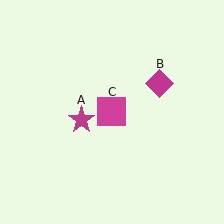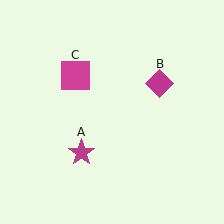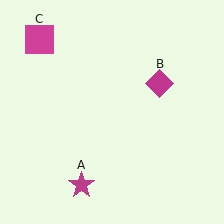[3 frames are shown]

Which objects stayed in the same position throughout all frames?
Magenta diamond (object B) remained stationary.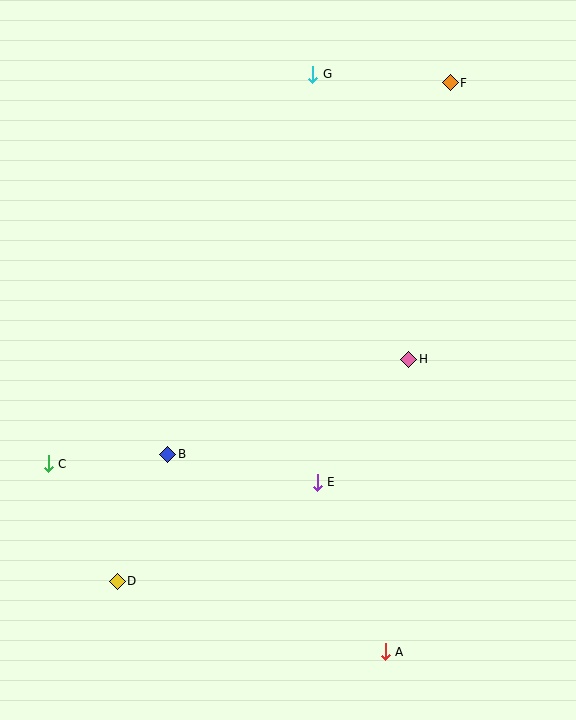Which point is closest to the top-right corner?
Point F is closest to the top-right corner.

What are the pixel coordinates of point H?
Point H is at (409, 359).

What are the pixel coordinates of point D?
Point D is at (117, 581).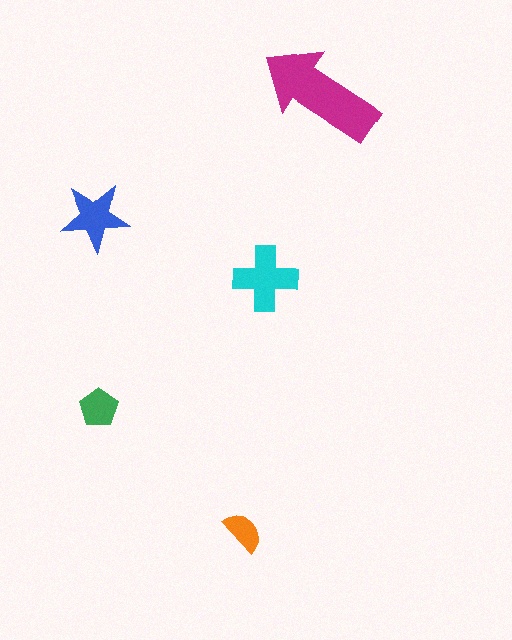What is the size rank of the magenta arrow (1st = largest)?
1st.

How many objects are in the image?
There are 5 objects in the image.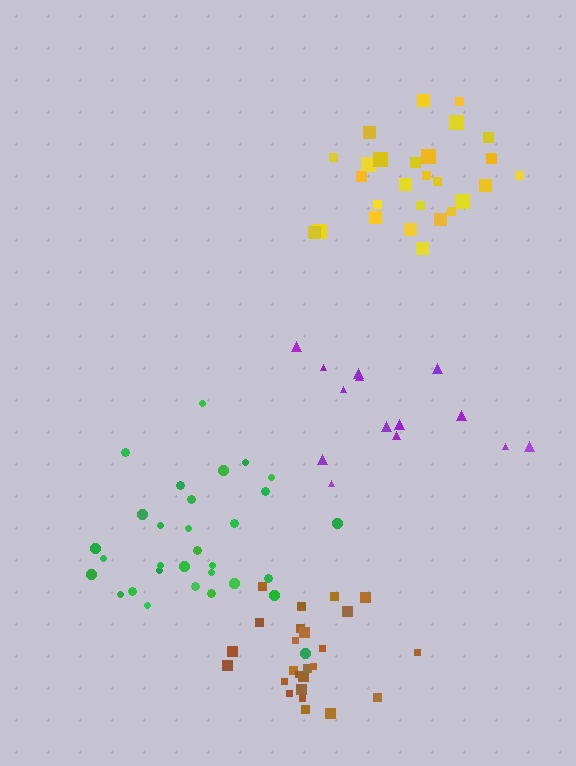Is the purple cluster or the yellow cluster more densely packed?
Yellow.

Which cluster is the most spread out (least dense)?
Purple.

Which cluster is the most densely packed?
Yellow.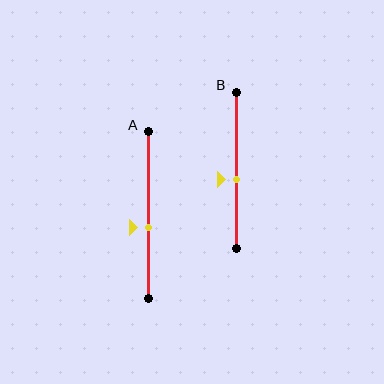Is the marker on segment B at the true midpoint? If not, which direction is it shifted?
No, the marker on segment B is shifted downward by about 6% of the segment length.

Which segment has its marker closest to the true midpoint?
Segment B has its marker closest to the true midpoint.